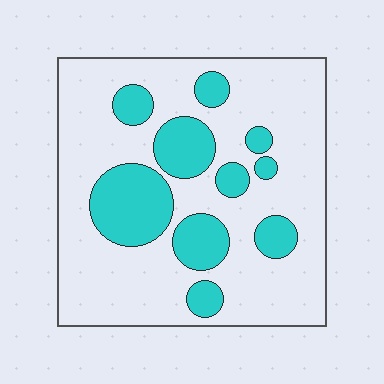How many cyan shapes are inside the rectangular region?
10.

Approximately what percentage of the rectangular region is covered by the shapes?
Approximately 25%.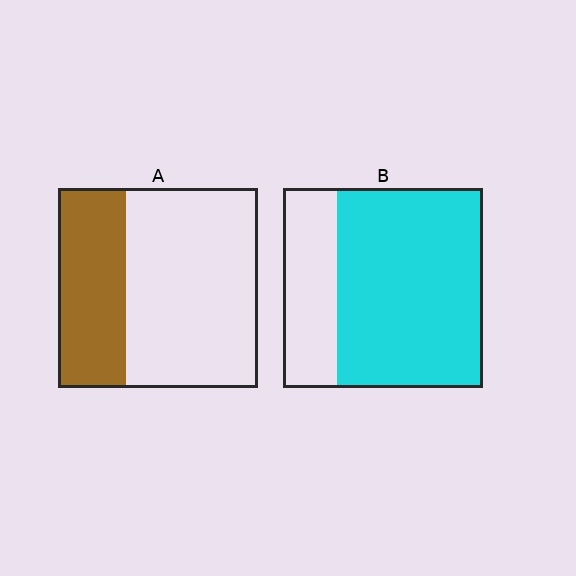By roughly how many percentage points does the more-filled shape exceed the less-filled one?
By roughly 40 percentage points (B over A).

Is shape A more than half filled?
No.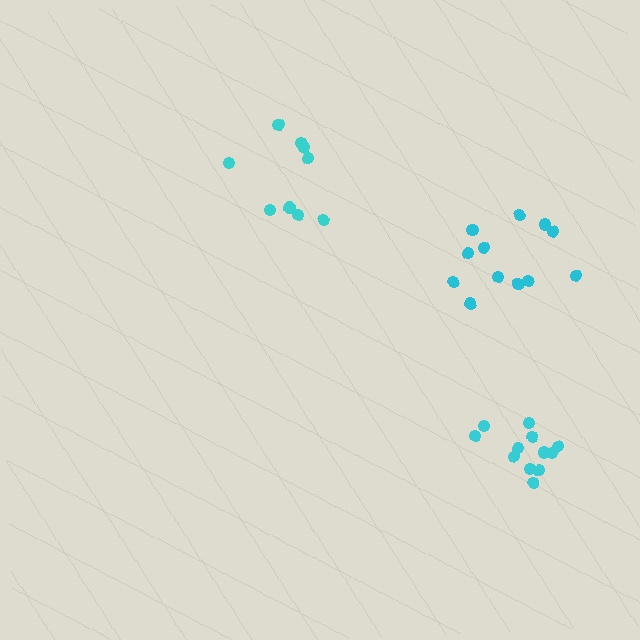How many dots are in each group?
Group 1: 9 dots, Group 2: 12 dots, Group 3: 12 dots (33 total).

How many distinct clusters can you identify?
There are 3 distinct clusters.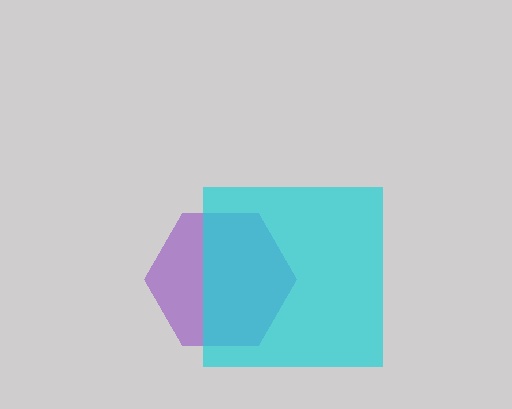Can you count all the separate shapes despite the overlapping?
Yes, there are 2 separate shapes.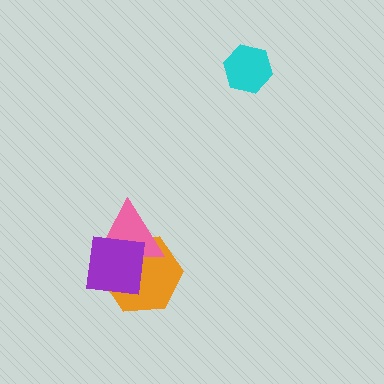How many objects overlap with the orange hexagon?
2 objects overlap with the orange hexagon.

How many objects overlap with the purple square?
2 objects overlap with the purple square.